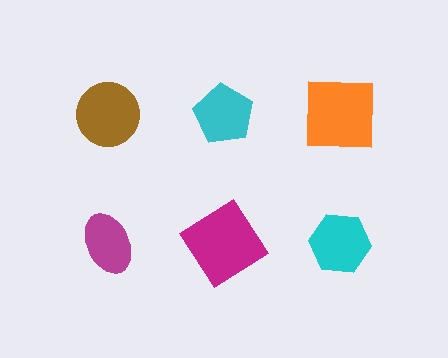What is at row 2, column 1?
A magenta ellipse.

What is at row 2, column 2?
A magenta diamond.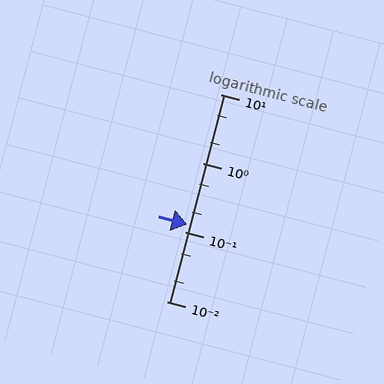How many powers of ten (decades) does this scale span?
The scale spans 3 decades, from 0.01 to 10.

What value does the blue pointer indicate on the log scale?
The pointer indicates approximately 0.13.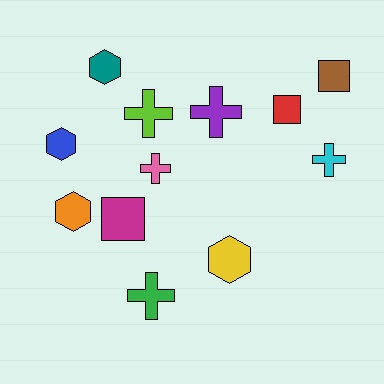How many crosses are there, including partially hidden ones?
There are 5 crosses.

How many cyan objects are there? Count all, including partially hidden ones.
There is 1 cyan object.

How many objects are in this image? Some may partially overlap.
There are 12 objects.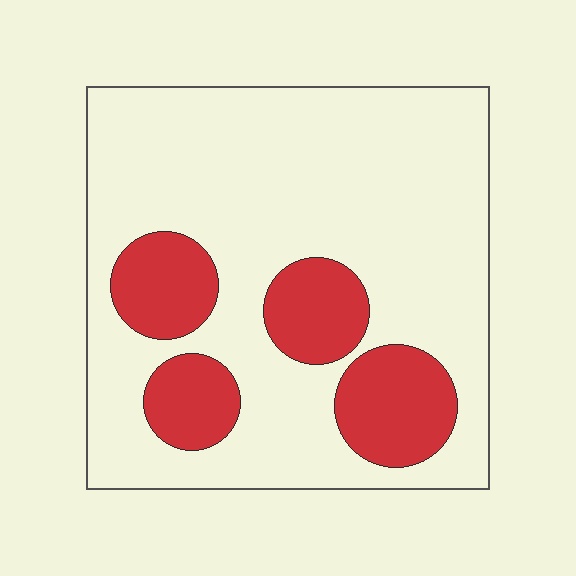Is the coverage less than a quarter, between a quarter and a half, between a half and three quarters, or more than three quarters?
Less than a quarter.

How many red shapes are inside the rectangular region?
4.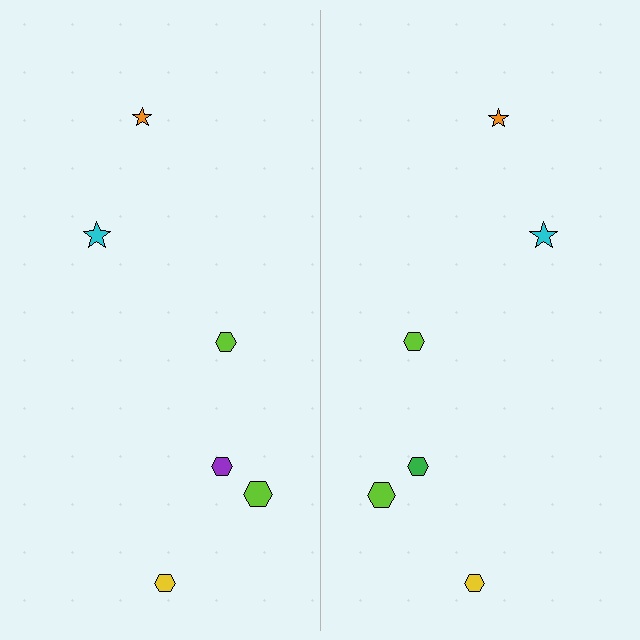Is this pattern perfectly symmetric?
No, the pattern is not perfectly symmetric. The green hexagon on the right side breaks the symmetry — its mirror counterpart is purple.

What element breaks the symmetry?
The green hexagon on the right side breaks the symmetry — its mirror counterpart is purple.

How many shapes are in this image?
There are 12 shapes in this image.